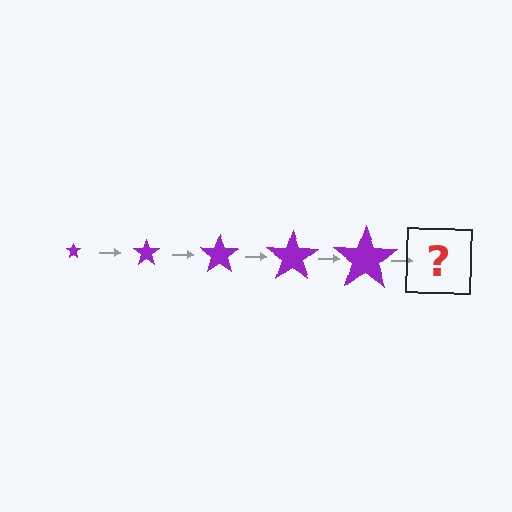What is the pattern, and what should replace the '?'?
The pattern is that the star gets progressively larger each step. The '?' should be a purple star, larger than the previous one.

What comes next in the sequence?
The next element should be a purple star, larger than the previous one.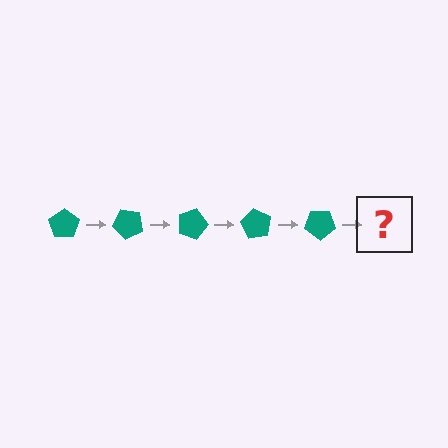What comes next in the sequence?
The next element should be a teal pentagon rotated 225 degrees.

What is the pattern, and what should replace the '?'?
The pattern is that the pentagon rotates 45 degrees each step. The '?' should be a teal pentagon rotated 225 degrees.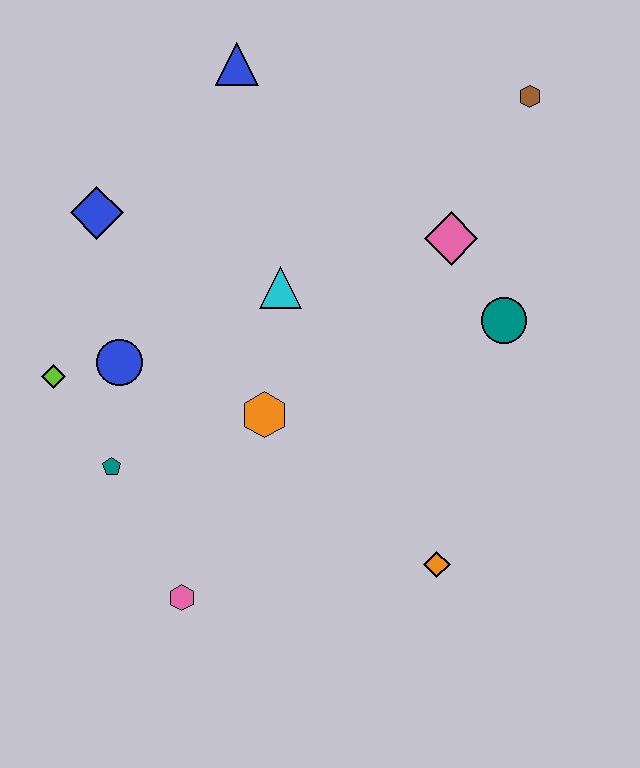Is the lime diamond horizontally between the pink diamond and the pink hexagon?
No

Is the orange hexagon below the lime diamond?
Yes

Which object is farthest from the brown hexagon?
The pink hexagon is farthest from the brown hexagon.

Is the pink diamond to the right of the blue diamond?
Yes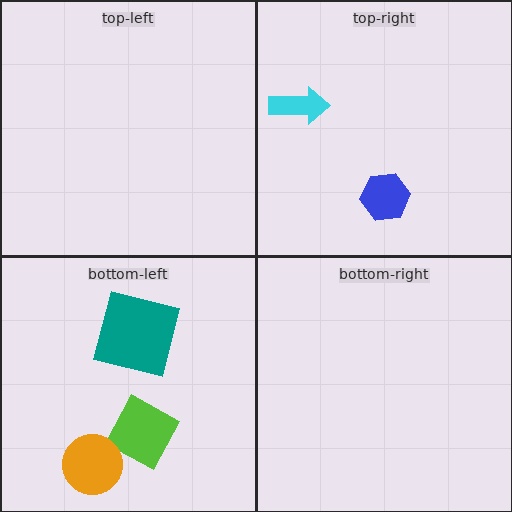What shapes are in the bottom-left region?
The teal square, the lime diamond, the orange circle.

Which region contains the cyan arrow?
The top-right region.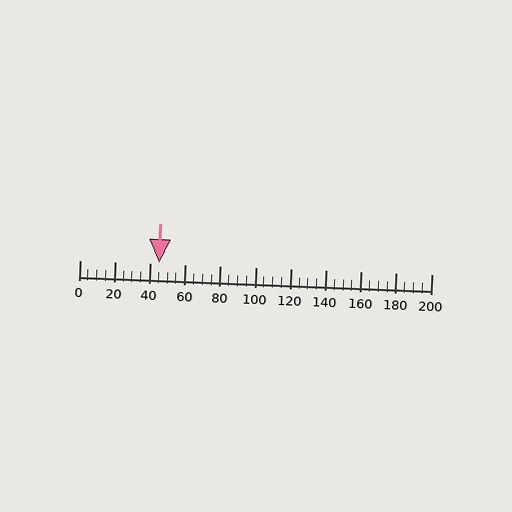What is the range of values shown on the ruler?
The ruler shows values from 0 to 200.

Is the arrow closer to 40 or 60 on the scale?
The arrow is closer to 40.